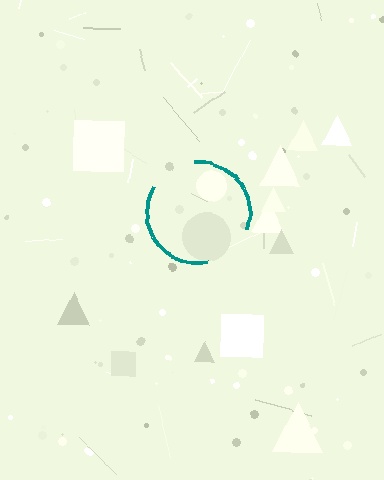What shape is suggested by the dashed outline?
The dashed outline suggests a circle.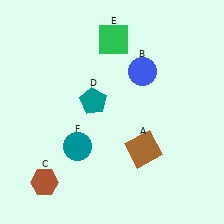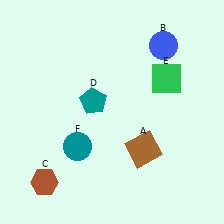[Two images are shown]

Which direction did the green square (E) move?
The green square (E) moved right.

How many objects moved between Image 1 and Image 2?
2 objects moved between the two images.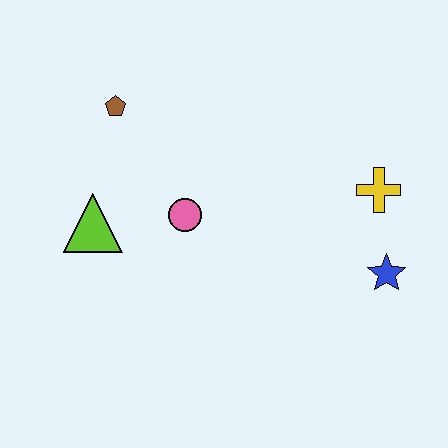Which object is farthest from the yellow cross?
The lime triangle is farthest from the yellow cross.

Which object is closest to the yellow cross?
The blue star is closest to the yellow cross.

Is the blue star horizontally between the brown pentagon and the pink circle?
No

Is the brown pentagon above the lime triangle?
Yes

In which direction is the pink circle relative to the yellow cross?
The pink circle is to the left of the yellow cross.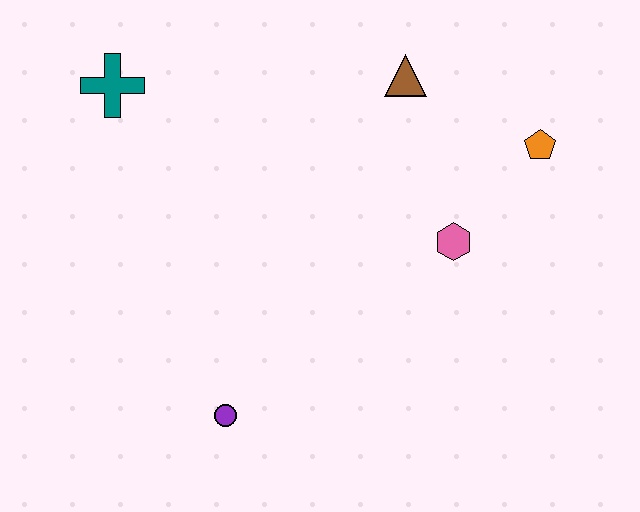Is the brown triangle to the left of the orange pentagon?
Yes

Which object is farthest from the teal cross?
The orange pentagon is farthest from the teal cross.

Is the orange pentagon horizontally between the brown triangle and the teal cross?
No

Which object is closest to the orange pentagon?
The pink hexagon is closest to the orange pentagon.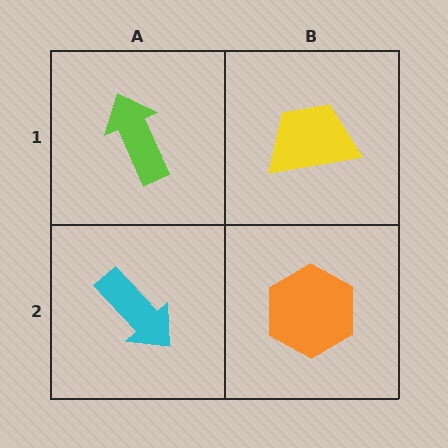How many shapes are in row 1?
2 shapes.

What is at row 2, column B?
An orange hexagon.